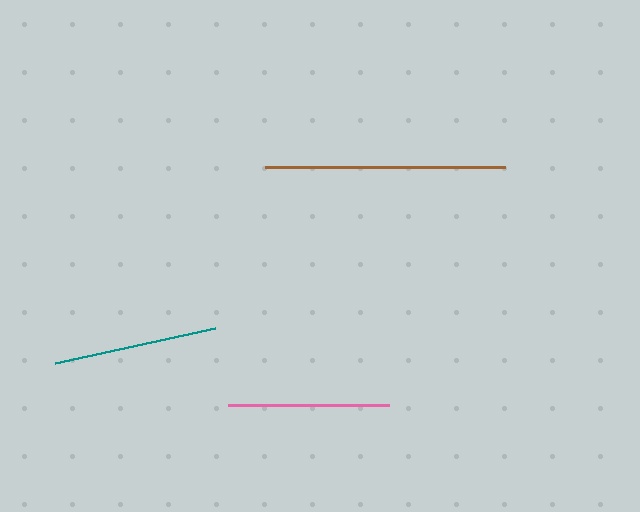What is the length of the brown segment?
The brown segment is approximately 240 pixels long.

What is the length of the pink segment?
The pink segment is approximately 161 pixels long.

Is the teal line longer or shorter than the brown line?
The brown line is longer than the teal line.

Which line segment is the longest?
The brown line is the longest at approximately 240 pixels.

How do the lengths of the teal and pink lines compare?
The teal and pink lines are approximately the same length.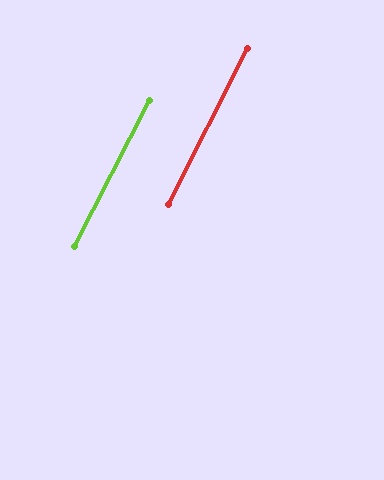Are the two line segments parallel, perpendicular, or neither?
Parallel — their directions differ by only 0.4°.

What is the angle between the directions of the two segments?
Approximately 0 degrees.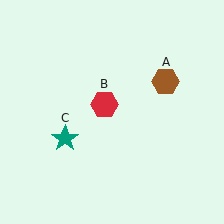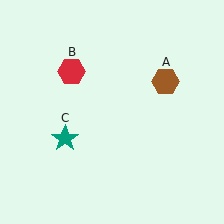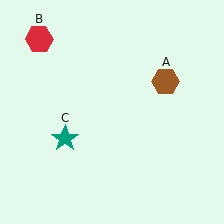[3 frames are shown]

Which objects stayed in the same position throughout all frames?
Brown hexagon (object A) and teal star (object C) remained stationary.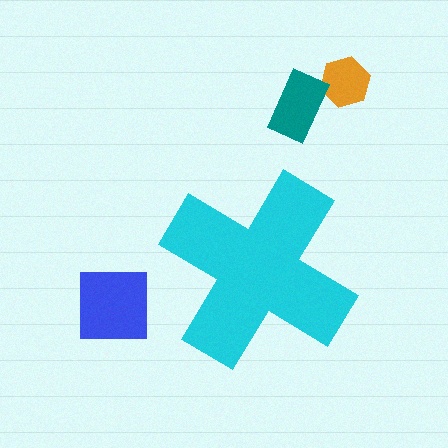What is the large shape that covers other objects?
A cyan cross.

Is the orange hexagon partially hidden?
No, the orange hexagon is fully visible.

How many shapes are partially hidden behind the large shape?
0 shapes are partially hidden.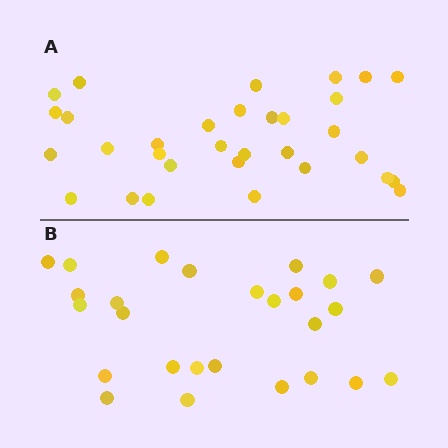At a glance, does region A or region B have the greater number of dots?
Region A (the top region) has more dots.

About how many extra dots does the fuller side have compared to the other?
Region A has about 6 more dots than region B.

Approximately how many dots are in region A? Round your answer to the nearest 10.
About 30 dots. (The exact count is 32, which rounds to 30.)